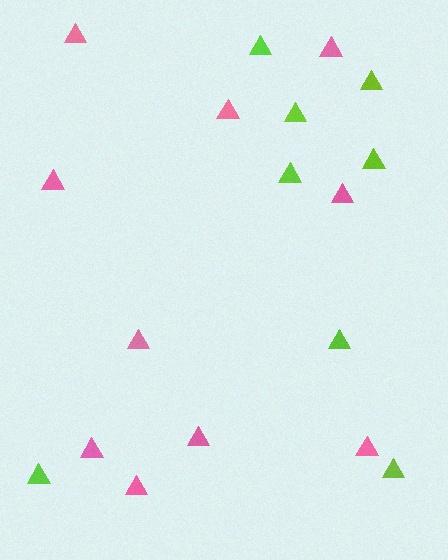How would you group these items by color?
There are 2 groups: one group of pink triangles (10) and one group of lime triangles (8).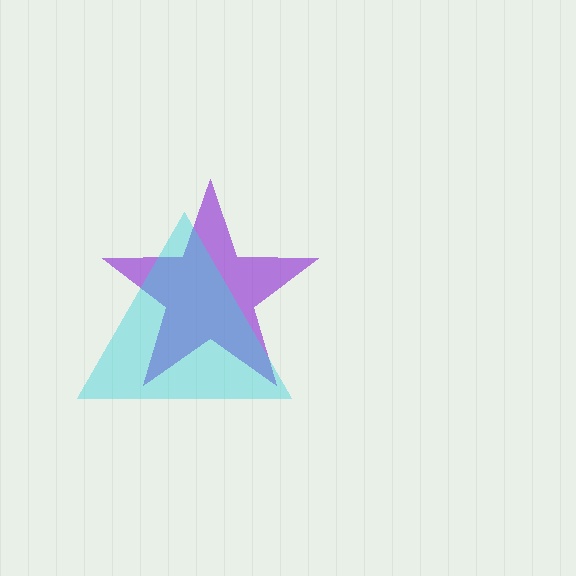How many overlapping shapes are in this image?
There are 2 overlapping shapes in the image.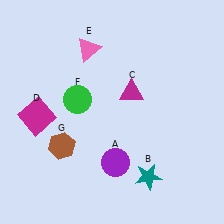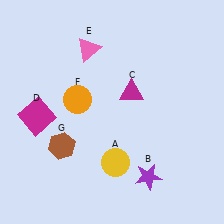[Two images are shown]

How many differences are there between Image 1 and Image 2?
There are 3 differences between the two images.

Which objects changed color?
A changed from purple to yellow. B changed from teal to purple. F changed from green to orange.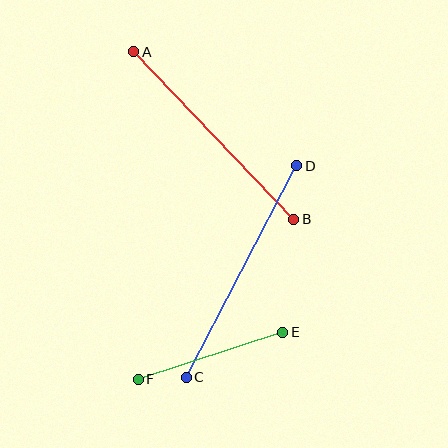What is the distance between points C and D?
The distance is approximately 239 pixels.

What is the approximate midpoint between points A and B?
The midpoint is at approximately (214, 135) pixels.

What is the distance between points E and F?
The distance is approximately 152 pixels.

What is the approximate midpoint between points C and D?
The midpoint is at approximately (242, 272) pixels.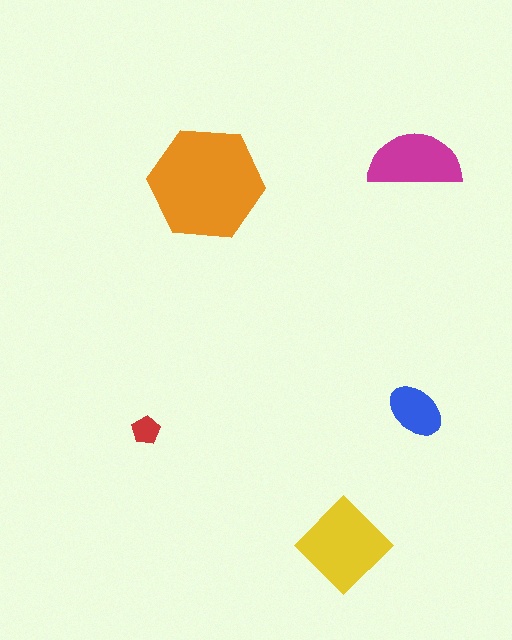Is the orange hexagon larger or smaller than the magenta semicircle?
Larger.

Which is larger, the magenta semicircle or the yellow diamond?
The yellow diamond.